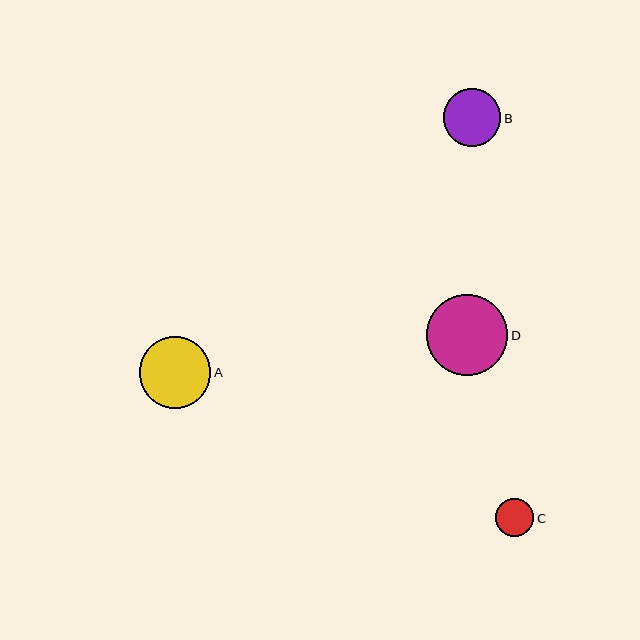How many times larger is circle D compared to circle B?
Circle D is approximately 1.4 times the size of circle B.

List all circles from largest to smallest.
From largest to smallest: D, A, B, C.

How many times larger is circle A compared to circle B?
Circle A is approximately 1.2 times the size of circle B.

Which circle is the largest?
Circle D is the largest with a size of approximately 81 pixels.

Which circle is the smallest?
Circle C is the smallest with a size of approximately 38 pixels.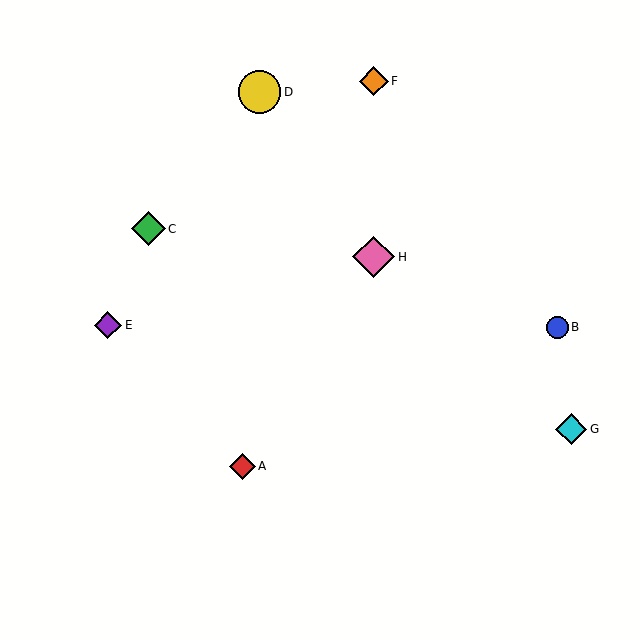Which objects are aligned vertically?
Objects F, H are aligned vertically.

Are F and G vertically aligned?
No, F is at x≈374 and G is at x≈571.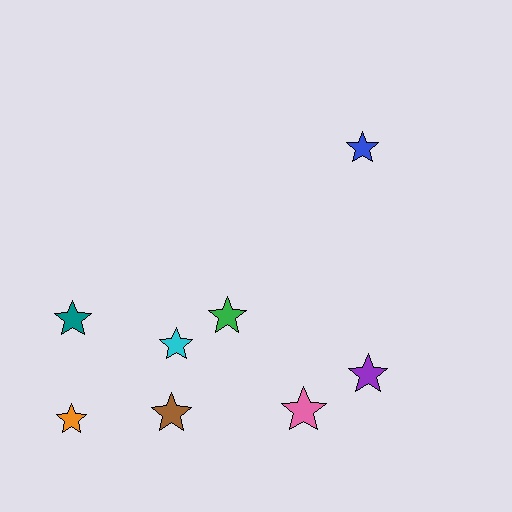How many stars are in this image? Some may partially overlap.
There are 8 stars.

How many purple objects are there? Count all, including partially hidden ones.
There is 1 purple object.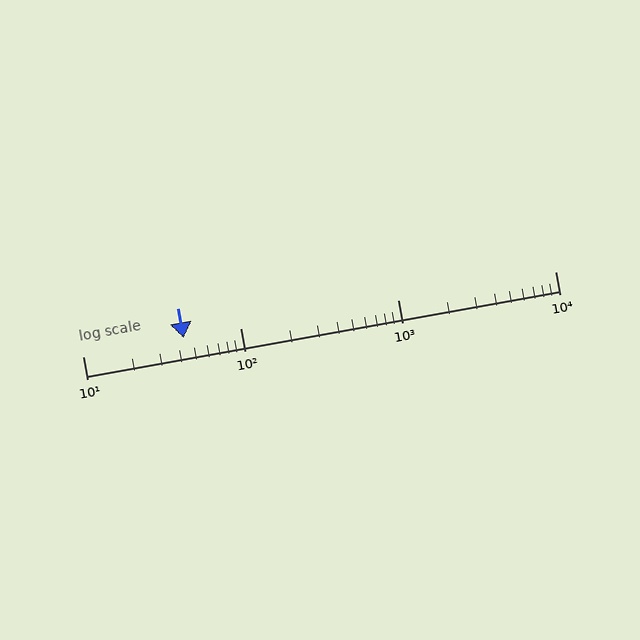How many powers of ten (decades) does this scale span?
The scale spans 3 decades, from 10 to 10000.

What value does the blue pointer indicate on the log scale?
The pointer indicates approximately 44.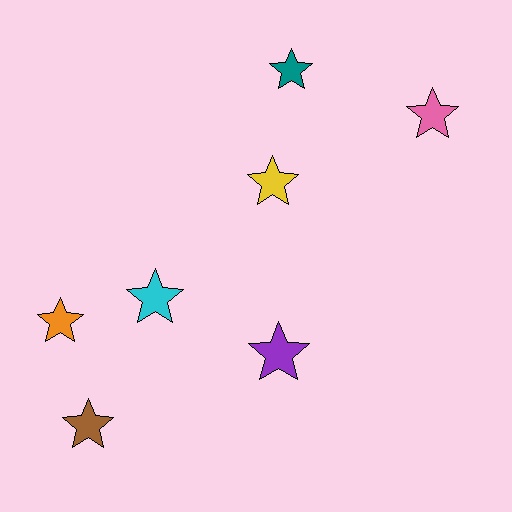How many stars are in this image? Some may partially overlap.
There are 7 stars.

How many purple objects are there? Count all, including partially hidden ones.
There is 1 purple object.